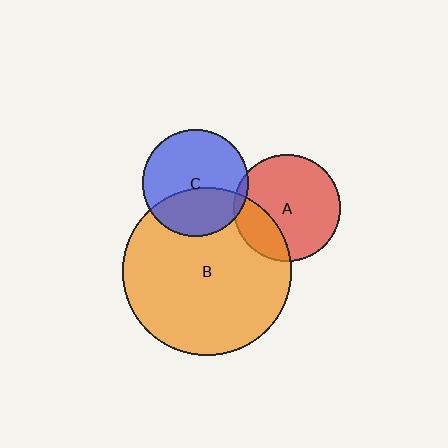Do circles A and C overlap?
Yes.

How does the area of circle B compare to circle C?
Approximately 2.5 times.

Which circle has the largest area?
Circle B (orange).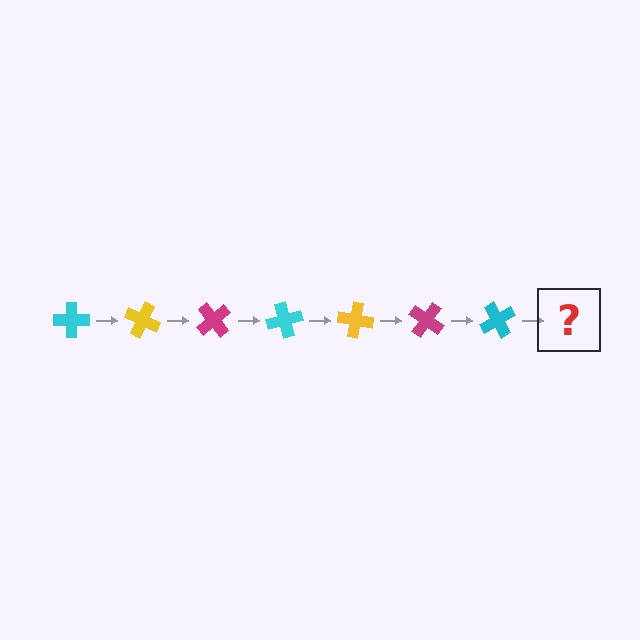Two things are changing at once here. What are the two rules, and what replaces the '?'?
The two rules are that it rotates 25 degrees each step and the color cycles through cyan, yellow, and magenta. The '?' should be a yellow cross, rotated 175 degrees from the start.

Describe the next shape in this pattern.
It should be a yellow cross, rotated 175 degrees from the start.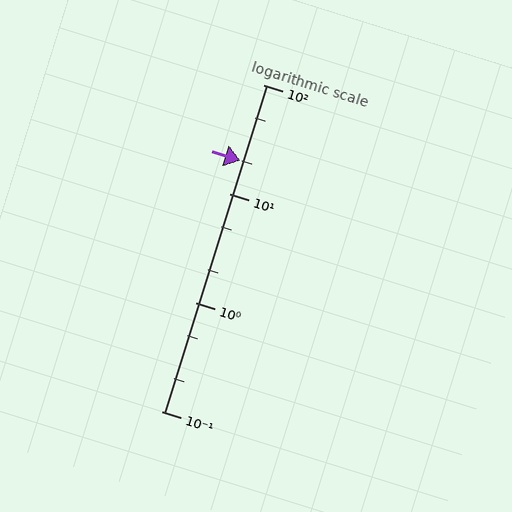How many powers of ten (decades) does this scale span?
The scale spans 3 decades, from 0.1 to 100.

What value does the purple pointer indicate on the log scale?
The pointer indicates approximately 20.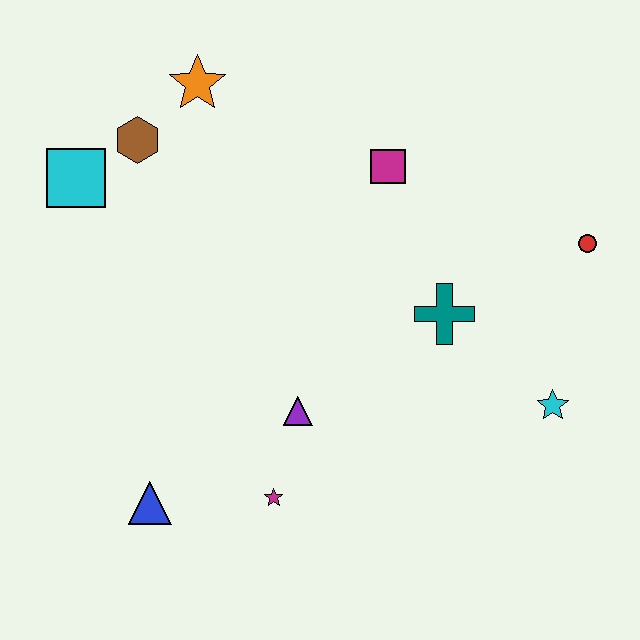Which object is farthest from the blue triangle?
The red circle is farthest from the blue triangle.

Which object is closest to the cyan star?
The teal cross is closest to the cyan star.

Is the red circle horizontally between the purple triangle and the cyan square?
No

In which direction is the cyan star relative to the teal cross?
The cyan star is to the right of the teal cross.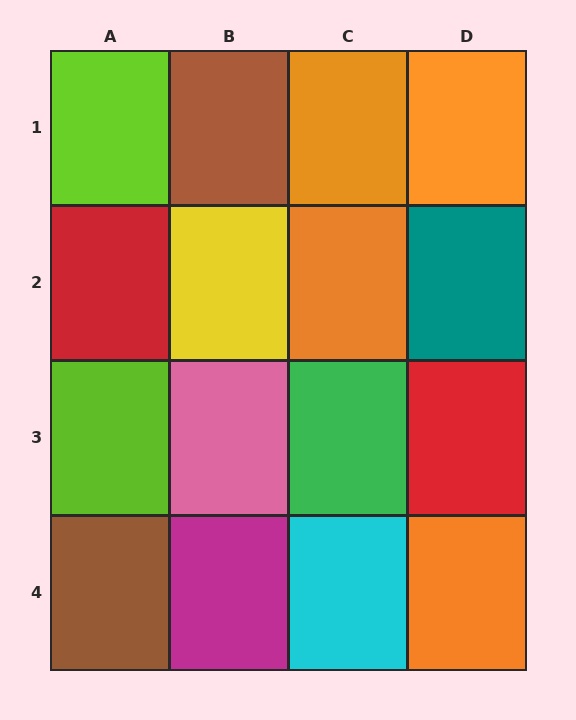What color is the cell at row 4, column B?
Magenta.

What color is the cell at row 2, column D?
Teal.